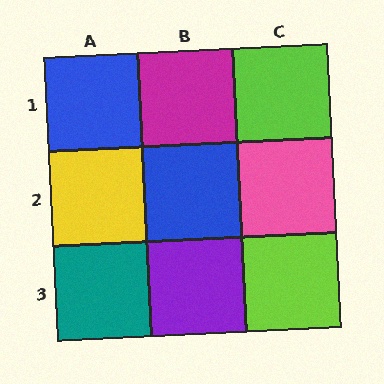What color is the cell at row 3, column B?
Purple.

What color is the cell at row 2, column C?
Pink.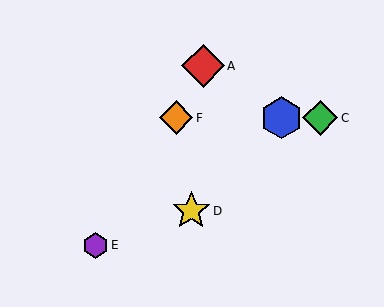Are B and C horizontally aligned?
Yes, both are at y≈118.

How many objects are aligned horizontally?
3 objects (B, C, F) are aligned horizontally.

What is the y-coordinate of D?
Object D is at y≈211.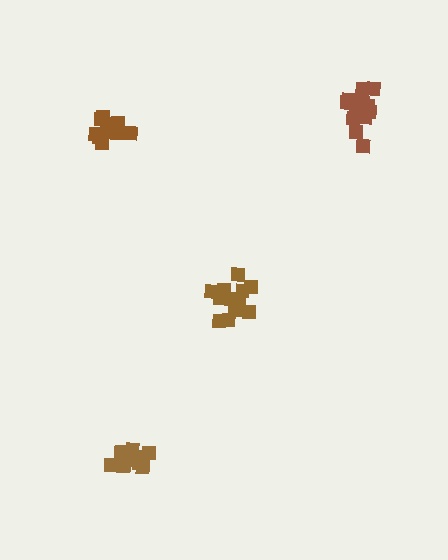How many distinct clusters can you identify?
There are 4 distinct clusters.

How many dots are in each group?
Group 1: 11 dots, Group 2: 12 dots, Group 3: 15 dots, Group 4: 10 dots (48 total).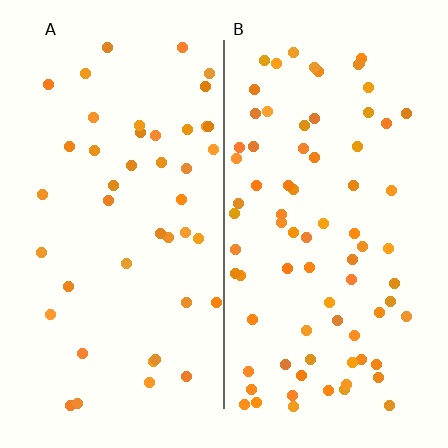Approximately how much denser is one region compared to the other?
Approximately 1.8× — region B over region A.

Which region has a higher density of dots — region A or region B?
B (the right).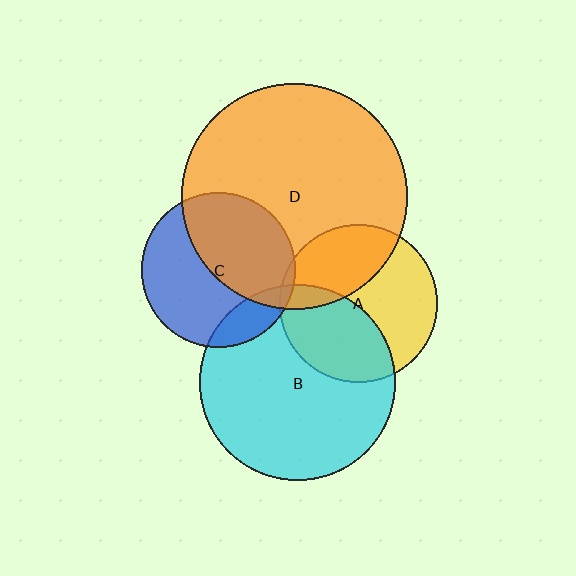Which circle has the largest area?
Circle D (orange).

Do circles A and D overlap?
Yes.